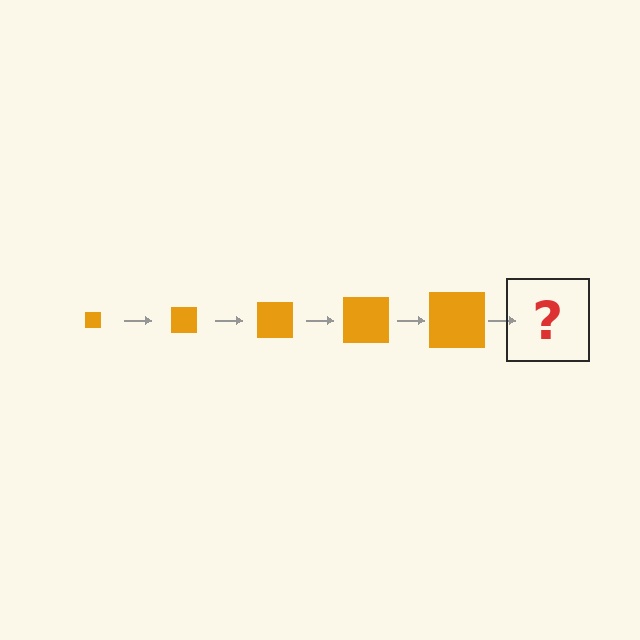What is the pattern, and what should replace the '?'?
The pattern is that the square gets progressively larger each step. The '?' should be an orange square, larger than the previous one.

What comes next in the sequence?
The next element should be an orange square, larger than the previous one.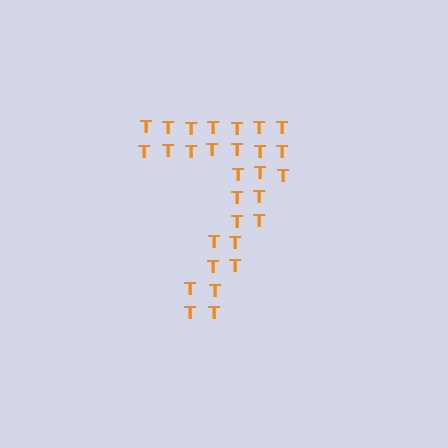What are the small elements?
The small elements are letter T's.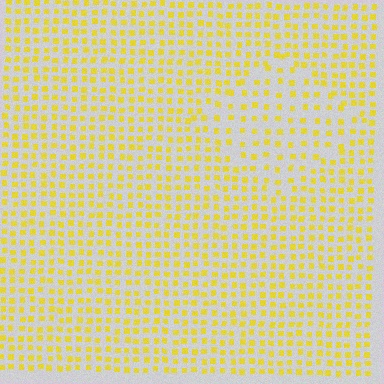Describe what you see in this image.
The image contains small yellow elements arranged at two different densities. A diamond-shaped region is visible where the elements are less densely packed than the surrounding area.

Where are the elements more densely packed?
The elements are more densely packed outside the diamond boundary.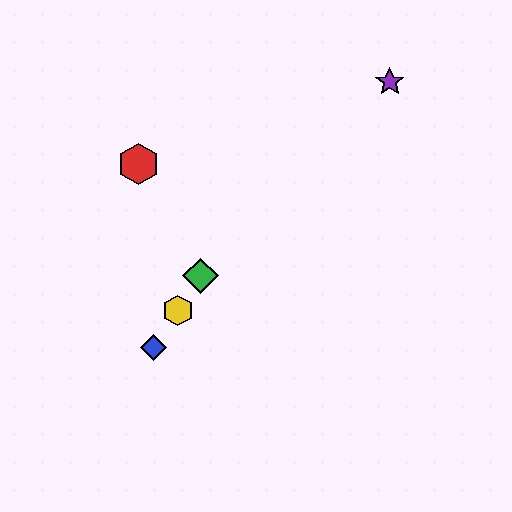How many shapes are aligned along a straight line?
3 shapes (the blue diamond, the green diamond, the yellow hexagon) are aligned along a straight line.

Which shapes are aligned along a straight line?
The blue diamond, the green diamond, the yellow hexagon are aligned along a straight line.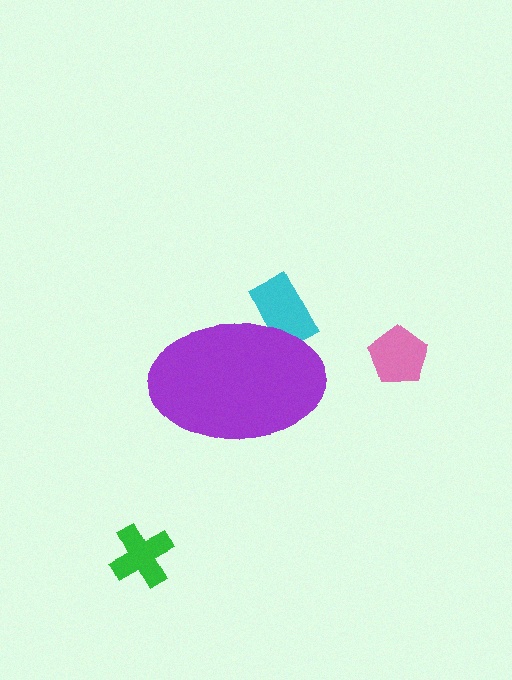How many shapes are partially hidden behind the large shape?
1 shape is partially hidden.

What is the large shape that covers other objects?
A purple ellipse.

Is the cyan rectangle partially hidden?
Yes, the cyan rectangle is partially hidden behind the purple ellipse.